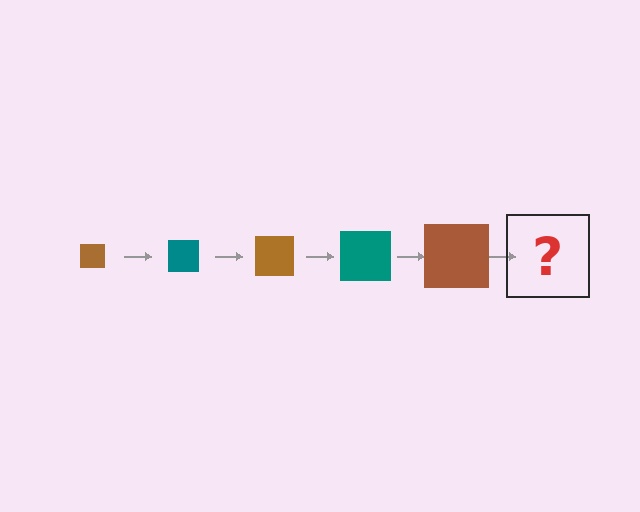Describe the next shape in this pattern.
It should be a teal square, larger than the previous one.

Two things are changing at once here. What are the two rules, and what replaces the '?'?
The two rules are that the square grows larger each step and the color cycles through brown and teal. The '?' should be a teal square, larger than the previous one.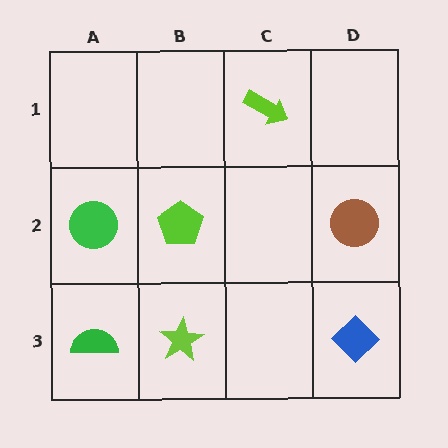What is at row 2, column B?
A lime pentagon.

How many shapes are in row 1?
1 shape.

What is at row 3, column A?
A green semicircle.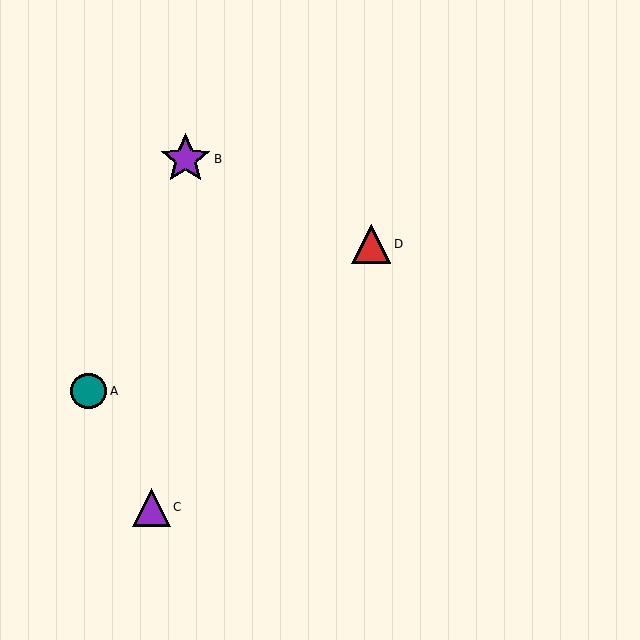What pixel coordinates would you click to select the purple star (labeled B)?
Click at (185, 159) to select the purple star B.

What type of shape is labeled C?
Shape C is a purple triangle.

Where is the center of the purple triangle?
The center of the purple triangle is at (152, 507).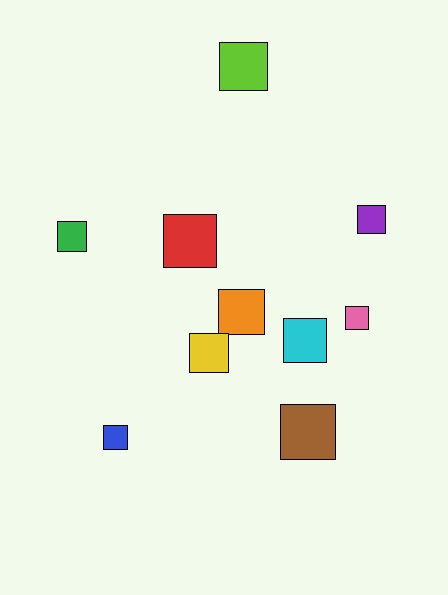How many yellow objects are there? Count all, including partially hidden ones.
There is 1 yellow object.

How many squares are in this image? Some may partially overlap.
There are 10 squares.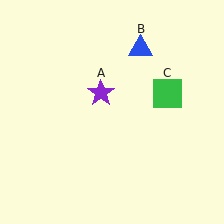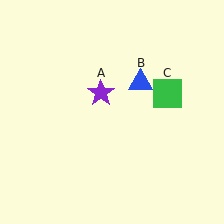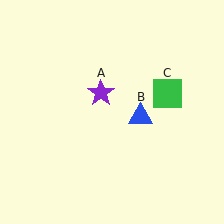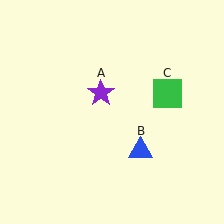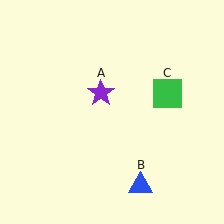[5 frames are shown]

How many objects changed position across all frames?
1 object changed position: blue triangle (object B).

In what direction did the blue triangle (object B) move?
The blue triangle (object B) moved down.